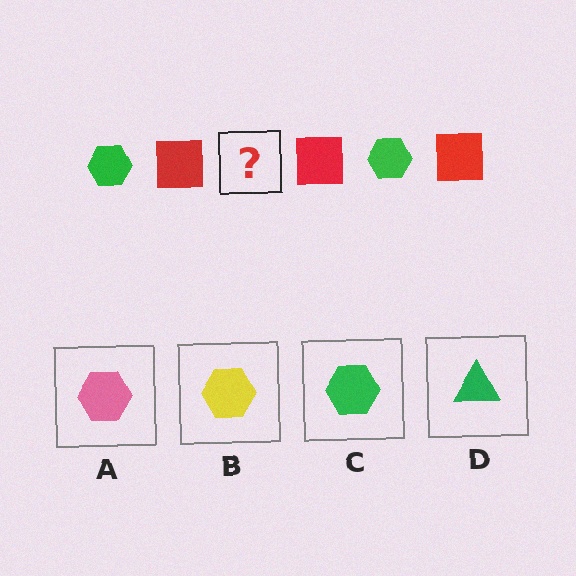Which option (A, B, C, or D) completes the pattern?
C.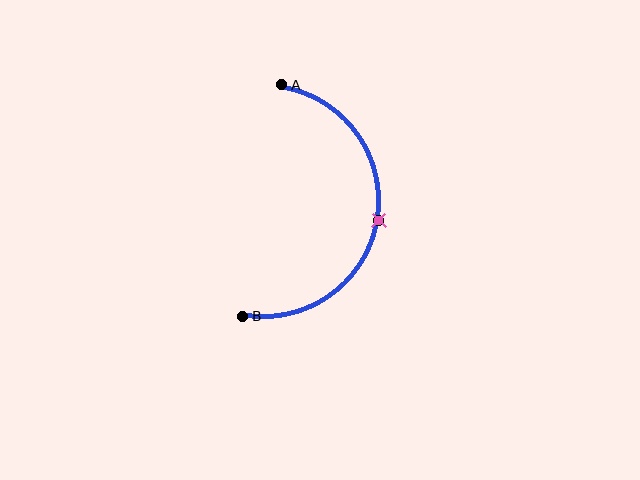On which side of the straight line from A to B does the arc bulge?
The arc bulges to the right of the straight line connecting A and B.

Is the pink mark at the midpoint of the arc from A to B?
Yes. The pink mark lies on the arc at equal arc-length from both A and B — it is the arc midpoint.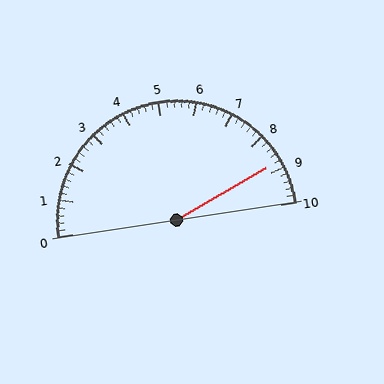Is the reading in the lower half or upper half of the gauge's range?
The reading is in the upper half of the range (0 to 10).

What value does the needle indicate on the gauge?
The needle indicates approximately 8.8.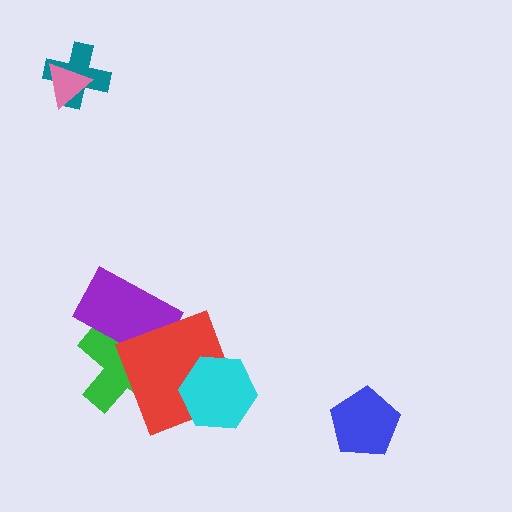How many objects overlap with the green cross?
2 objects overlap with the green cross.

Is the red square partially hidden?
Yes, it is partially covered by another shape.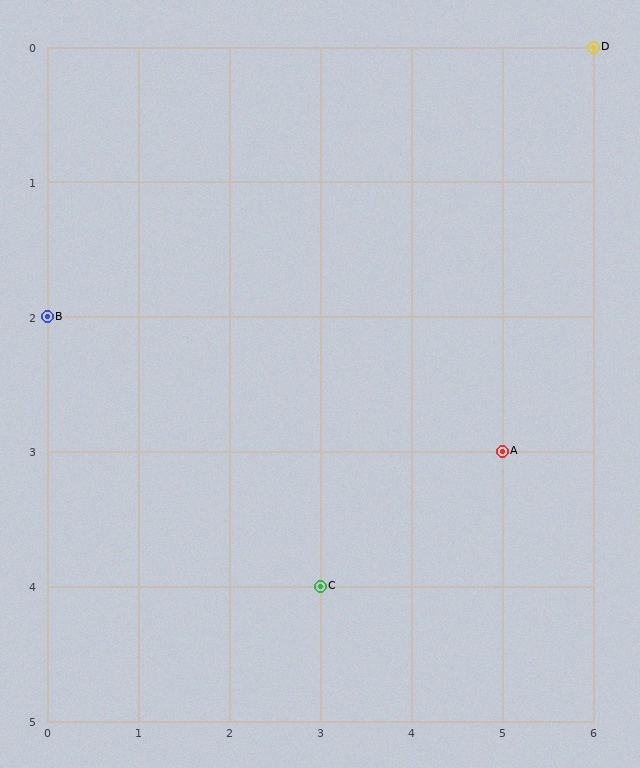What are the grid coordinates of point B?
Point B is at grid coordinates (0, 2).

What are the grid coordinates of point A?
Point A is at grid coordinates (5, 3).